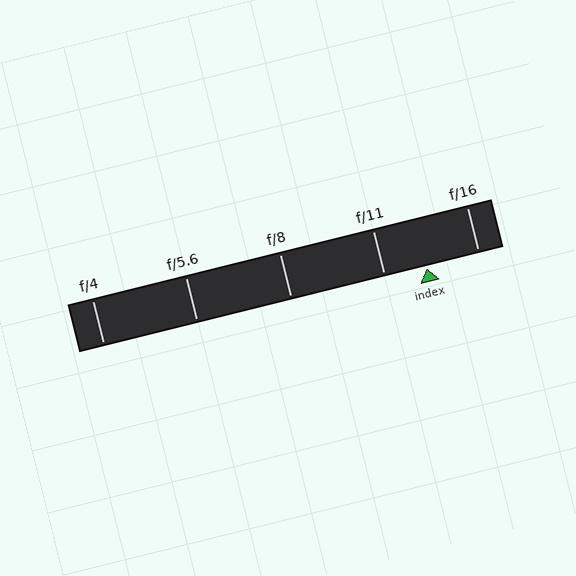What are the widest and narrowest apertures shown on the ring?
The widest aperture shown is f/4 and the narrowest is f/16.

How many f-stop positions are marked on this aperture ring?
There are 5 f-stop positions marked.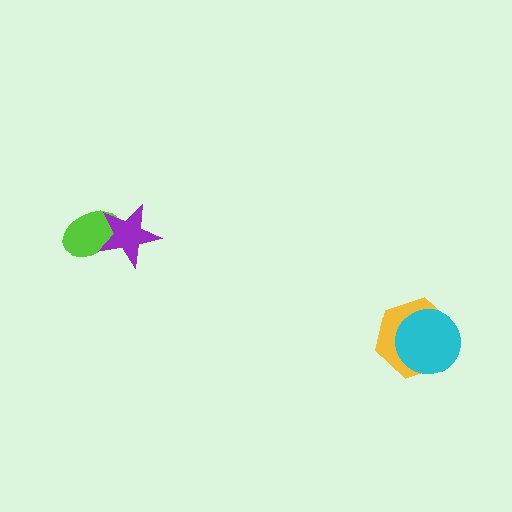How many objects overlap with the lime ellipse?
1 object overlaps with the lime ellipse.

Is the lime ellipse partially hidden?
Yes, it is partially covered by another shape.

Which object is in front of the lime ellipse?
The purple star is in front of the lime ellipse.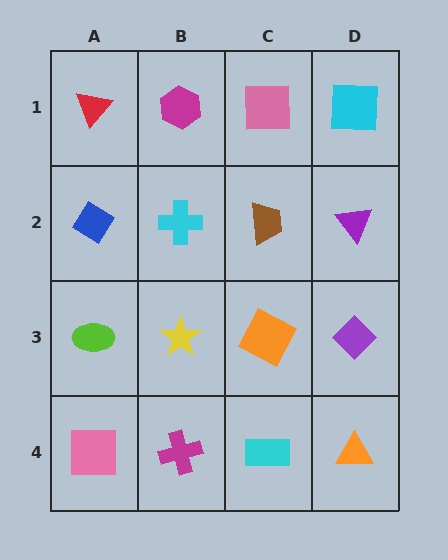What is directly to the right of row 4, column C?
An orange triangle.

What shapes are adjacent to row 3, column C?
A brown trapezoid (row 2, column C), a cyan rectangle (row 4, column C), a yellow star (row 3, column B), a purple diamond (row 3, column D).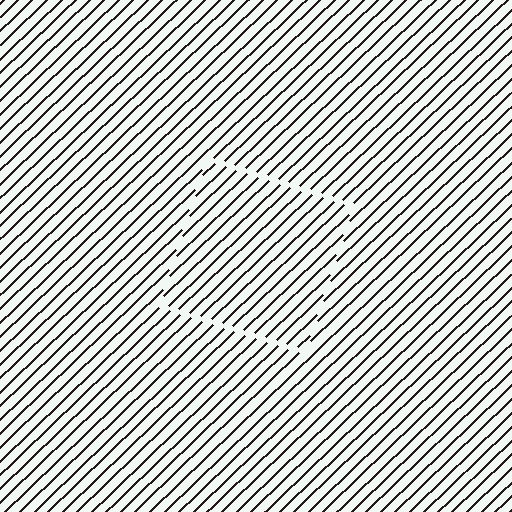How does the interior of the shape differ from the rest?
The interior of the shape contains the same grating, shifted by half a period — the contour is defined by the phase discontinuity where line-ends from the inner and outer gratings abut.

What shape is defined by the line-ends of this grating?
An illusory square. The interior of the shape contains the same grating, shifted by half a period — the contour is defined by the phase discontinuity where line-ends from the inner and outer gratings abut.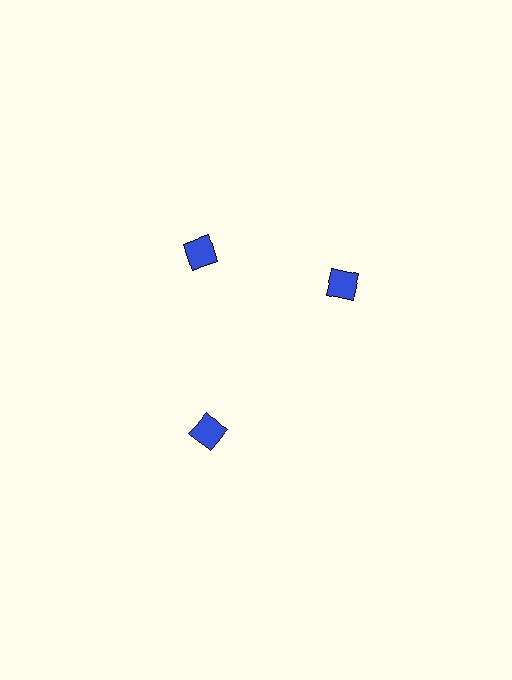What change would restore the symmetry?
The symmetry would be restored by rotating it back into even spacing with its neighbors so that all 3 squares sit at equal angles and equal distance from the center.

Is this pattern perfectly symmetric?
No. The 3 blue squares are arranged in a ring, but one element near the 3 o'clock position is rotated out of alignment along the ring, breaking the 3-fold rotational symmetry.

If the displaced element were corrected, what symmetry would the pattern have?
It would have 3-fold rotational symmetry — the pattern would map onto itself every 120 degrees.